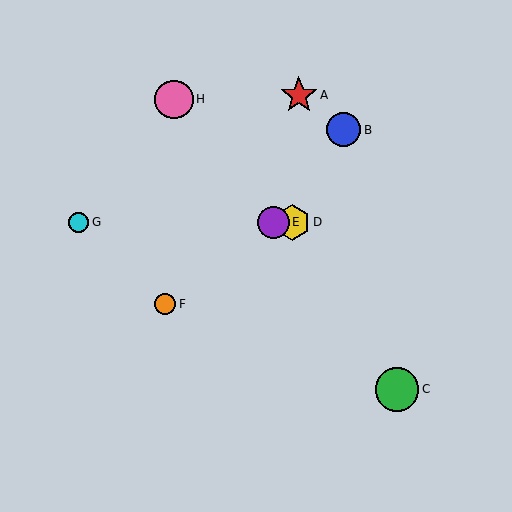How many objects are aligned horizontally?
3 objects (D, E, G) are aligned horizontally.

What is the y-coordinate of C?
Object C is at y≈389.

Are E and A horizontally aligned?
No, E is at y≈222 and A is at y≈95.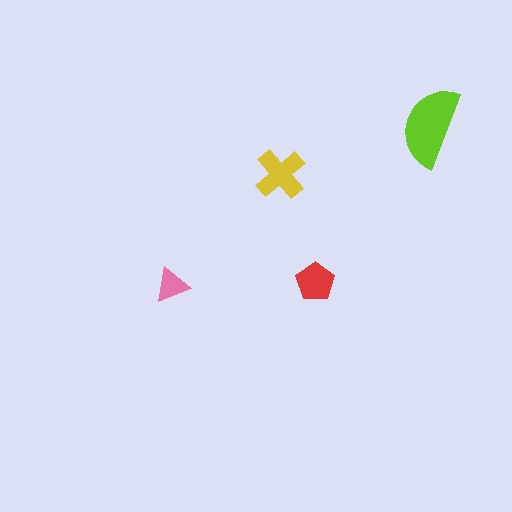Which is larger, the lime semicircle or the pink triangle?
The lime semicircle.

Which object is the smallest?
The pink triangle.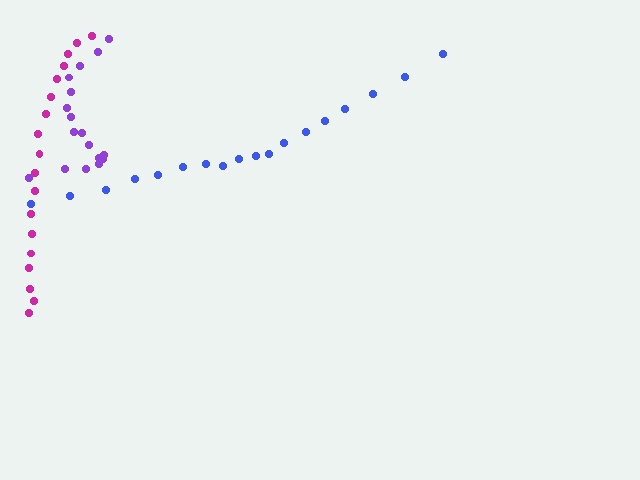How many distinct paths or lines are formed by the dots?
There are 3 distinct paths.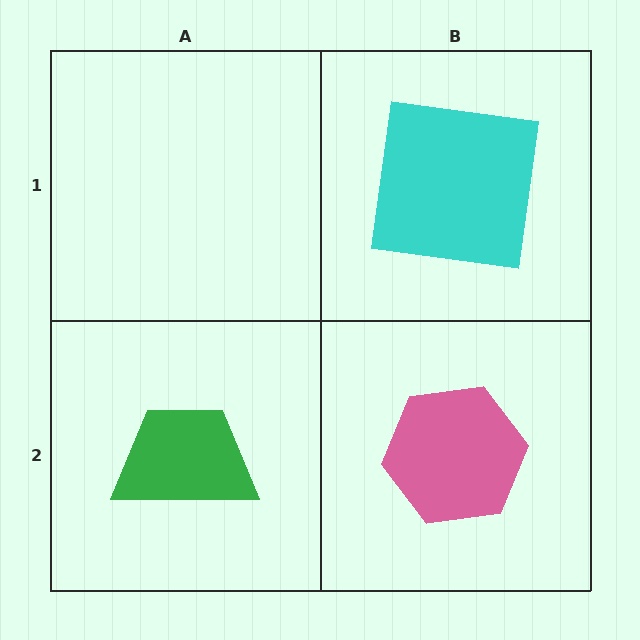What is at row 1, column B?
A cyan square.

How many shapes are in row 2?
2 shapes.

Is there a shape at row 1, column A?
No, that cell is empty.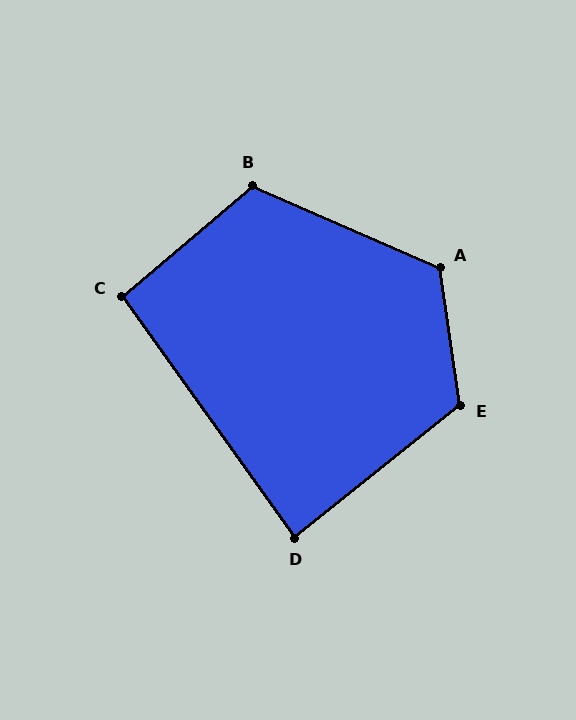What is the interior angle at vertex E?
Approximately 120 degrees (obtuse).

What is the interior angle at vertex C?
Approximately 95 degrees (approximately right).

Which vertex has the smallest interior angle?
D, at approximately 87 degrees.